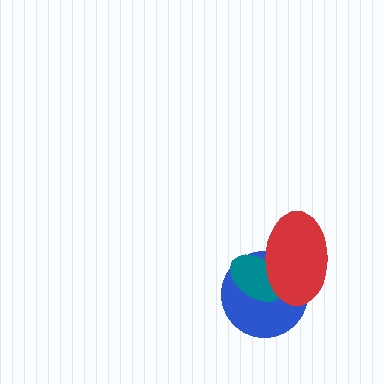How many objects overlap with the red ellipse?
2 objects overlap with the red ellipse.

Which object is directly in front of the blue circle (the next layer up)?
The teal ellipse is directly in front of the blue circle.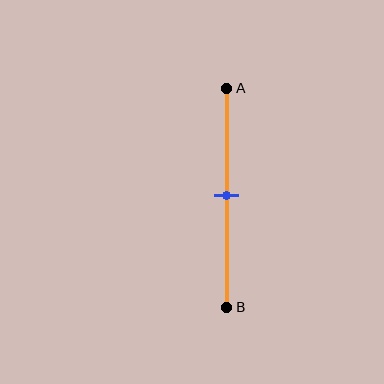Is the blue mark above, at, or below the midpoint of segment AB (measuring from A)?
The blue mark is approximately at the midpoint of segment AB.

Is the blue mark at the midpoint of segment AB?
Yes, the mark is approximately at the midpoint.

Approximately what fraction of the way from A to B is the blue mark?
The blue mark is approximately 50% of the way from A to B.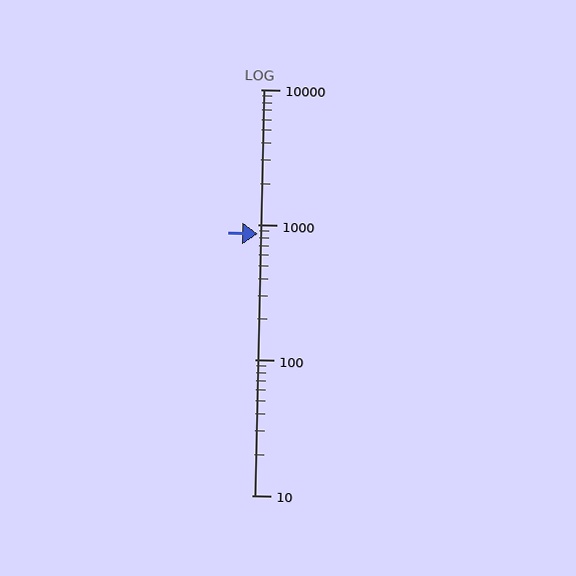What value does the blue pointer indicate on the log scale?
The pointer indicates approximately 860.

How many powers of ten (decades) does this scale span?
The scale spans 3 decades, from 10 to 10000.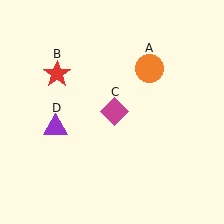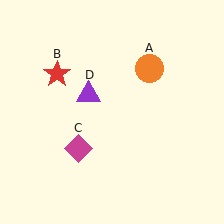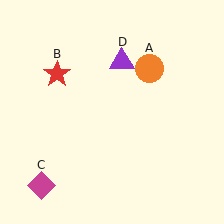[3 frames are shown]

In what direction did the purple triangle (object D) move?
The purple triangle (object D) moved up and to the right.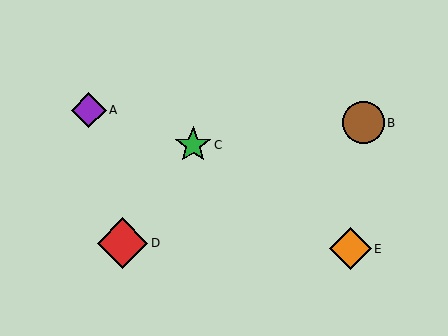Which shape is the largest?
The red diamond (labeled D) is the largest.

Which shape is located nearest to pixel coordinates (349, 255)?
The orange diamond (labeled E) at (351, 249) is nearest to that location.